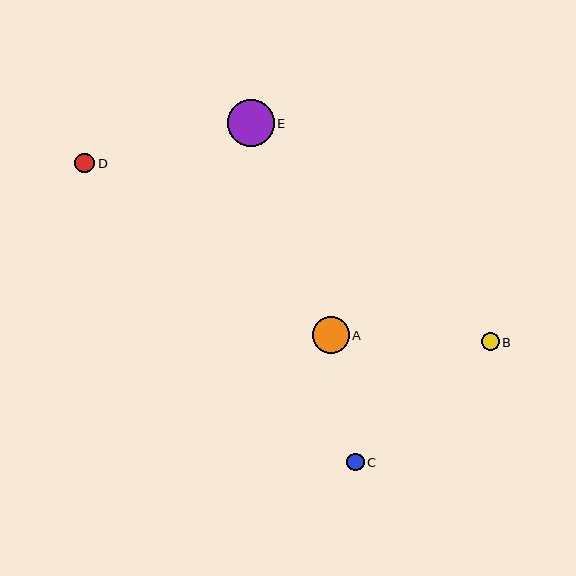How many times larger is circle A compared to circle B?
Circle A is approximately 2.1 times the size of circle B.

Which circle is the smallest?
Circle C is the smallest with a size of approximately 17 pixels.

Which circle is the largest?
Circle E is the largest with a size of approximately 47 pixels.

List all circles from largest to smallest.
From largest to smallest: E, A, D, B, C.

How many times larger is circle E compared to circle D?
Circle E is approximately 2.4 times the size of circle D.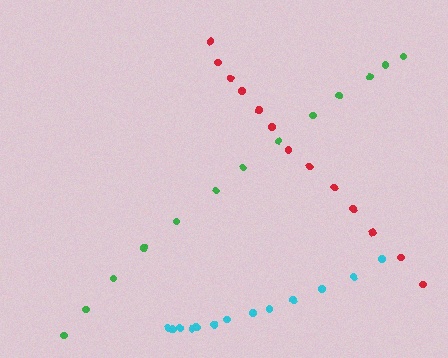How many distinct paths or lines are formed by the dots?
There are 3 distinct paths.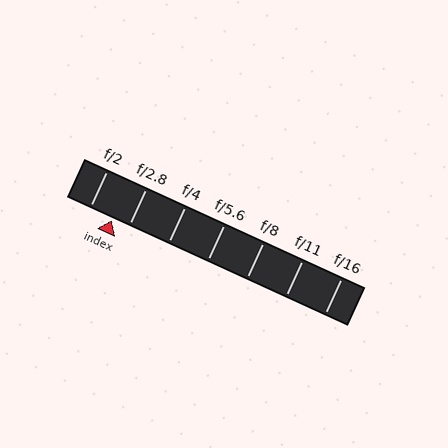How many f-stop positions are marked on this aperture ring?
There are 7 f-stop positions marked.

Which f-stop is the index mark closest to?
The index mark is closest to f/2.8.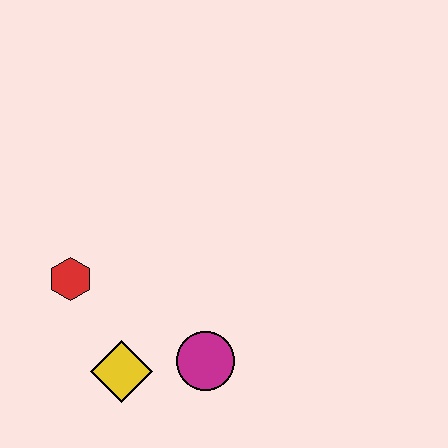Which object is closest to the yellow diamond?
The magenta circle is closest to the yellow diamond.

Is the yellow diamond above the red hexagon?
No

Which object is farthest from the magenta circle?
The red hexagon is farthest from the magenta circle.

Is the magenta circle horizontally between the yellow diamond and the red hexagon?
No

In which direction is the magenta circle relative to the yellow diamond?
The magenta circle is to the right of the yellow diamond.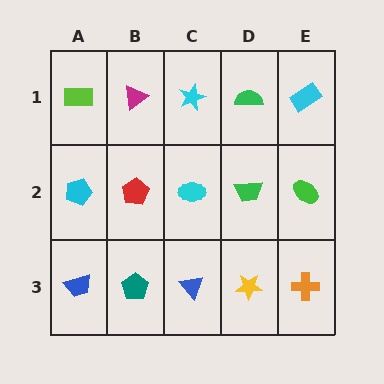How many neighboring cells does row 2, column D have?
4.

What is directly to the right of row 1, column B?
A cyan star.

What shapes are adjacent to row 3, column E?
A green ellipse (row 2, column E), a yellow star (row 3, column D).